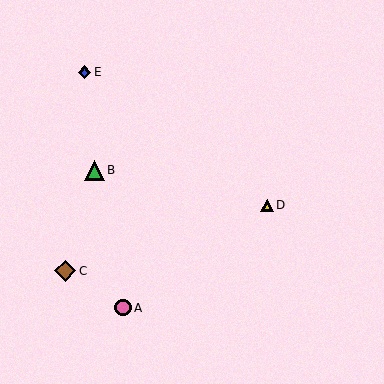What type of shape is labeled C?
Shape C is a brown diamond.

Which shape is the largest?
The brown diamond (labeled C) is the largest.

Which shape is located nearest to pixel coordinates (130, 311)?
The pink circle (labeled A) at (123, 308) is nearest to that location.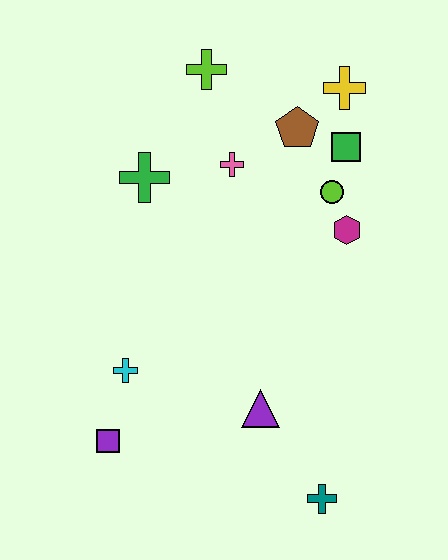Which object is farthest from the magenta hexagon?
The purple square is farthest from the magenta hexagon.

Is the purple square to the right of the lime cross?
No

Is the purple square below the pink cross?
Yes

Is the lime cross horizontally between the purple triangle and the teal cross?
No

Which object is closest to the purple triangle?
The teal cross is closest to the purple triangle.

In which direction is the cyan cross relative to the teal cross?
The cyan cross is to the left of the teal cross.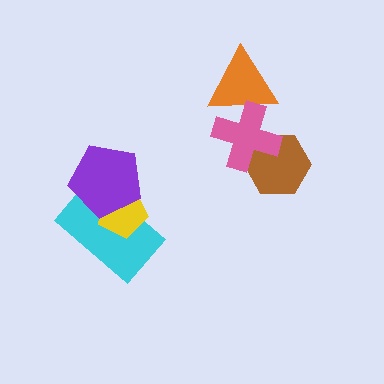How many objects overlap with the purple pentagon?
2 objects overlap with the purple pentagon.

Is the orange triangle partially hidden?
Yes, it is partially covered by another shape.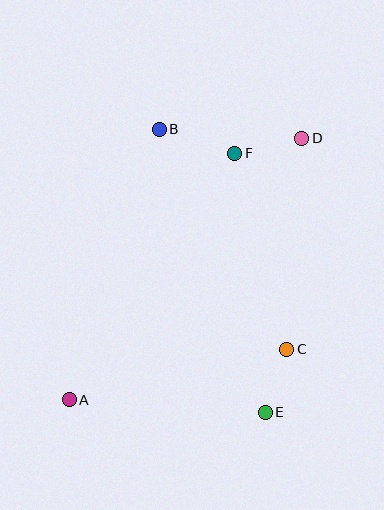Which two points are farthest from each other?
Points A and D are farthest from each other.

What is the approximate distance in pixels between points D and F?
The distance between D and F is approximately 69 pixels.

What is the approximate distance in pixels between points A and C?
The distance between A and C is approximately 223 pixels.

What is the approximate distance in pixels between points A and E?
The distance between A and E is approximately 196 pixels.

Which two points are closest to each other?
Points C and E are closest to each other.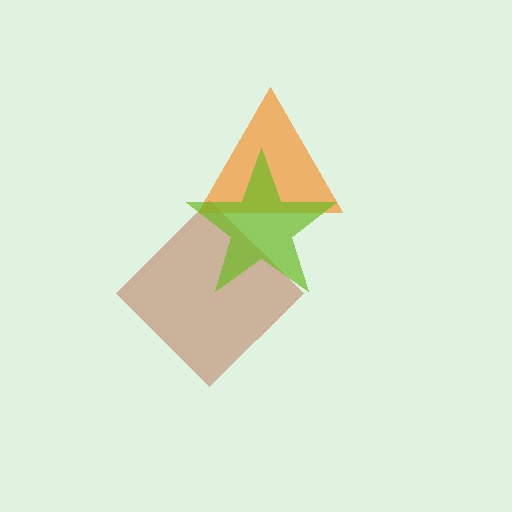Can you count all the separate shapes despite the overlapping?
Yes, there are 3 separate shapes.